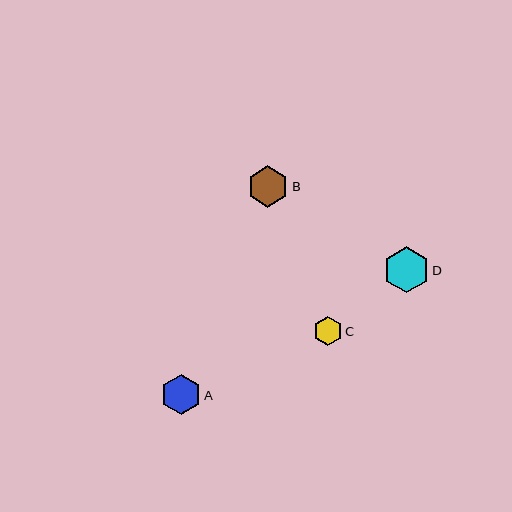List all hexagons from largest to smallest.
From largest to smallest: D, B, A, C.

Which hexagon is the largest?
Hexagon D is the largest with a size of approximately 46 pixels.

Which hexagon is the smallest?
Hexagon C is the smallest with a size of approximately 28 pixels.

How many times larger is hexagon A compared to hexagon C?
Hexagon A is approximately 1.4 times the size of hexagon C.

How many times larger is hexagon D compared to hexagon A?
Hexagon D is approximately 1.1 times the size of hexagon A.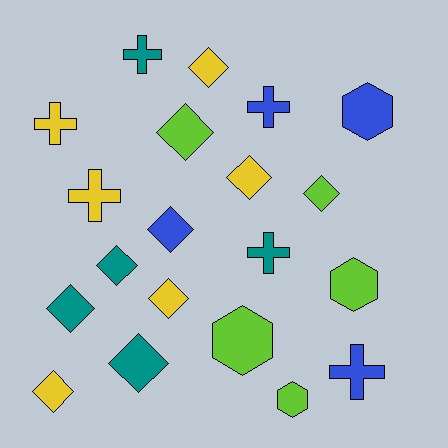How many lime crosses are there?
There are no lime crosses.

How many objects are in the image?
There are 20 objects.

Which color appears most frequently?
Yellow, with 6 objects.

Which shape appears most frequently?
Diamond, with 10 objects.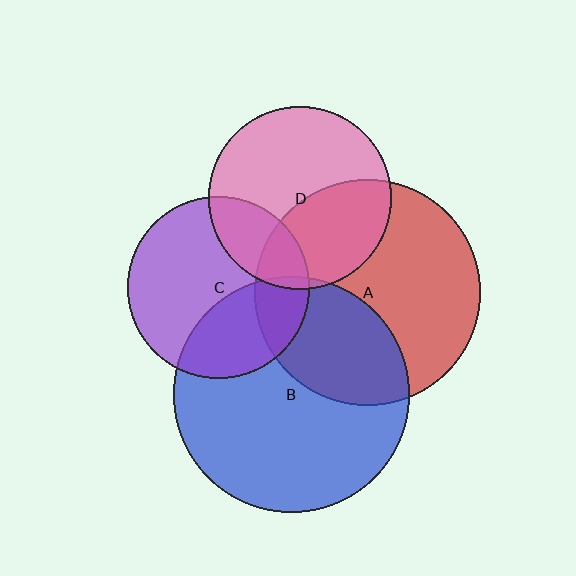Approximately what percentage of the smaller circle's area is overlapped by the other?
Approximately 5%.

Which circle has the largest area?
Circle B (blue).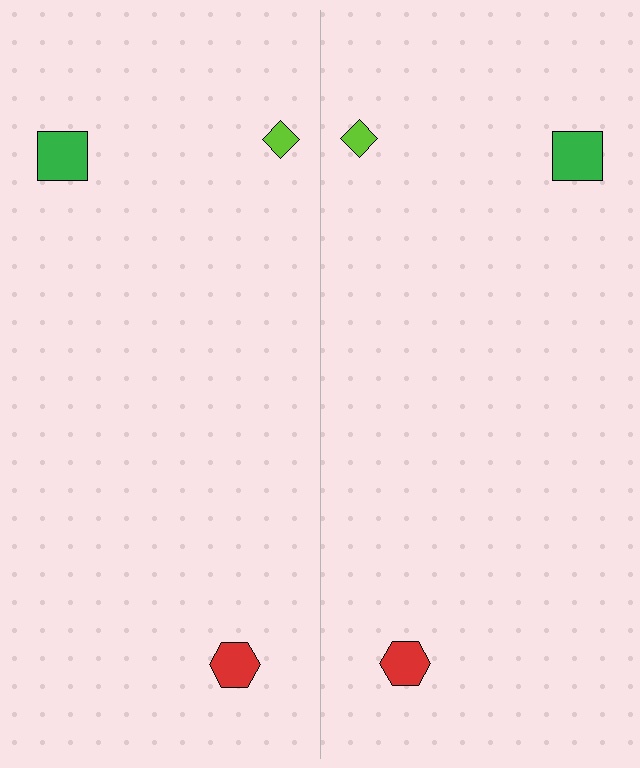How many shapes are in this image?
There are 6 shapes in this image.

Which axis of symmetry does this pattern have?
The pattern has a vertical axis of symmetry running through the center of the image.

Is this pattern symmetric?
Yes, this pattern has bilateral (reflection) symmetry.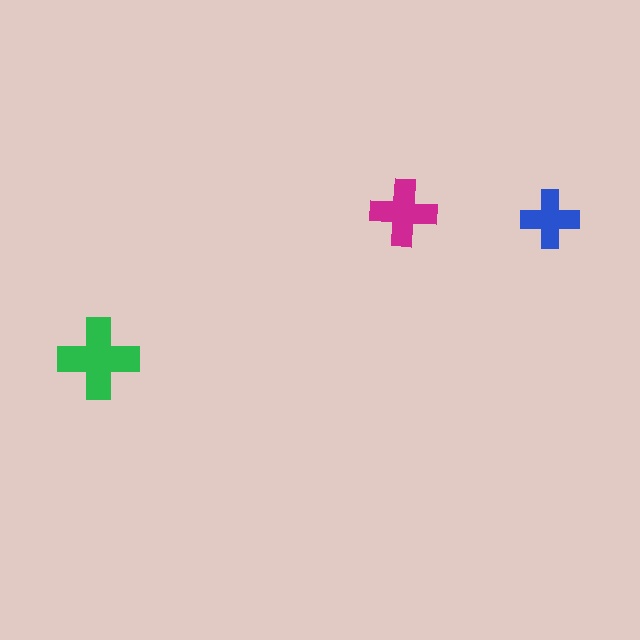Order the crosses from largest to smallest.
the green one, the magenta one, the blue one.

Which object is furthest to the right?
The blue cross is rightmost.